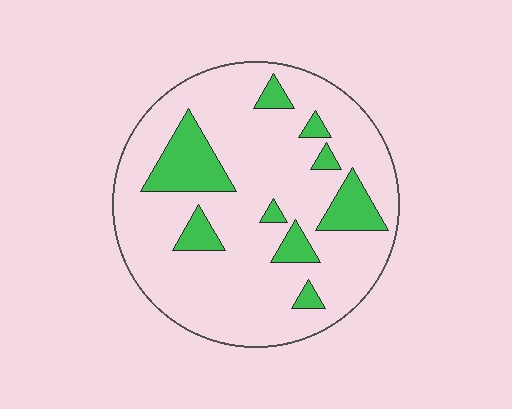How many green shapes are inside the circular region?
9.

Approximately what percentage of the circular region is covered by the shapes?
Approximately 20%.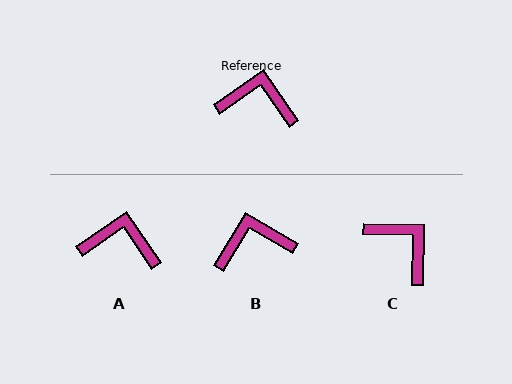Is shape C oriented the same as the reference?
No, it is off by about 35 degrees.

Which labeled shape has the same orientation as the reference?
A.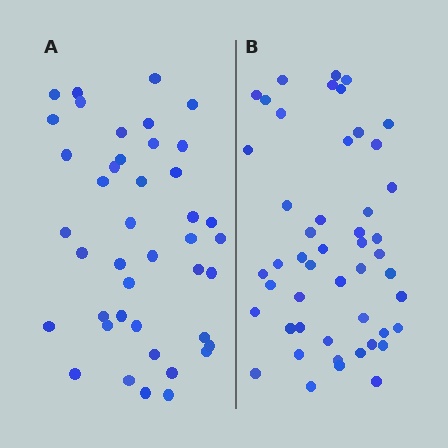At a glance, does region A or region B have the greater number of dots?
Region B (the right region) has more dots.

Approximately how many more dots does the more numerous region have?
Region B has roughly 8 or so more dots than region A.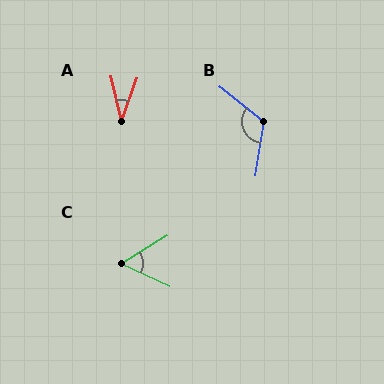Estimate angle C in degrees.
Approximately 56 degrees.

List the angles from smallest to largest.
A (33°), C (56°), B (120°).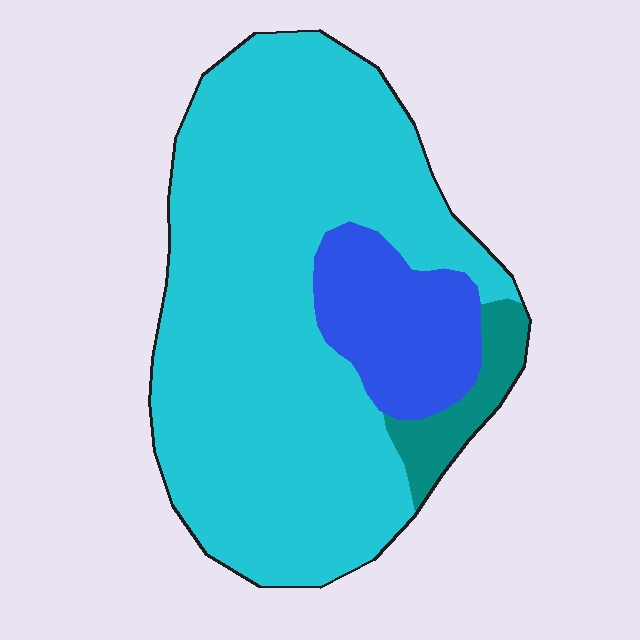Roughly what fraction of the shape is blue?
Blue takes up about one sixth (1/6) of the shape.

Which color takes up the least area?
Teal, at roughly 5%.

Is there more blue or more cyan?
Cyan.